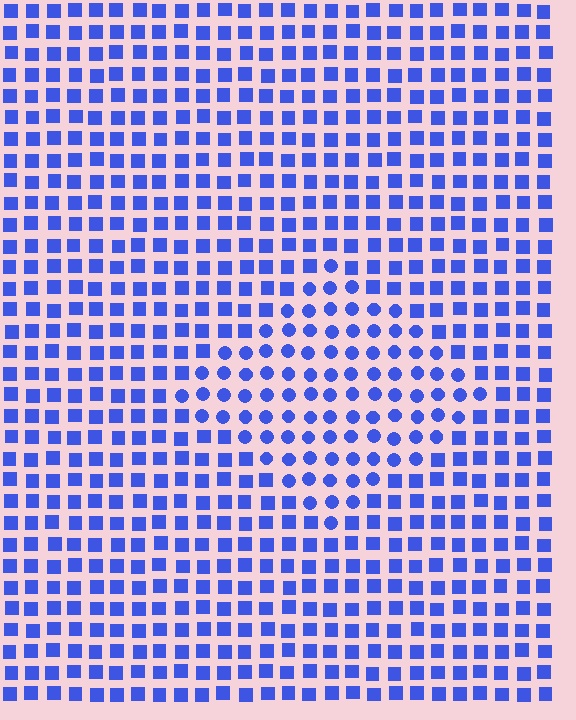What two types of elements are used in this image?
The image uses circles inside the diamond region and squares outside it.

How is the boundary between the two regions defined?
The boundary is defined by a change in element shape: circles inside vs. squares outside. All elements share the same color and spacing.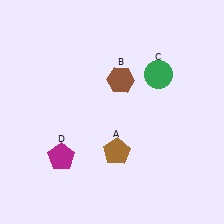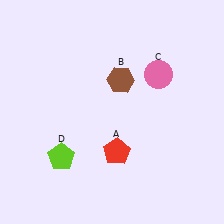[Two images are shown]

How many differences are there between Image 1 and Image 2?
There are 3 differences between the two images.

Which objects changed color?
A changed from brown to red. C changed from green to pink. D changed from magenta to lime.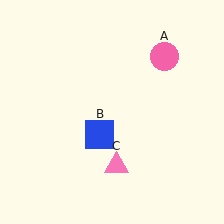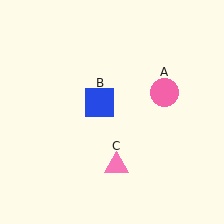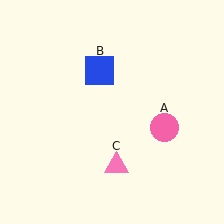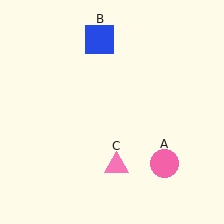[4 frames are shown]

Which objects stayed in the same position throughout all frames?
Pink triangle (object C) remained stationary.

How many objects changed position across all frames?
2 objects changed position: pink circle (object A), blue square (object B).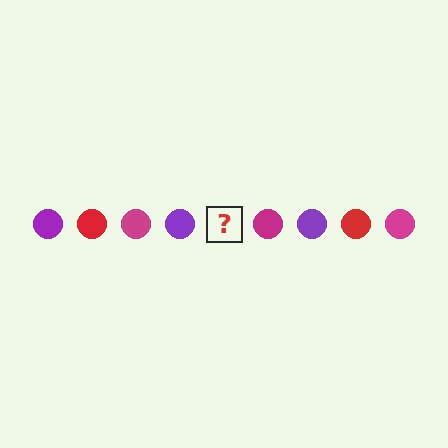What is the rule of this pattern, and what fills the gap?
The rule is that the pattern cycles through purple, red, magenta circles. The gap should be filled with a red circle.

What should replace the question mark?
The question mark should be replaced with a red circle.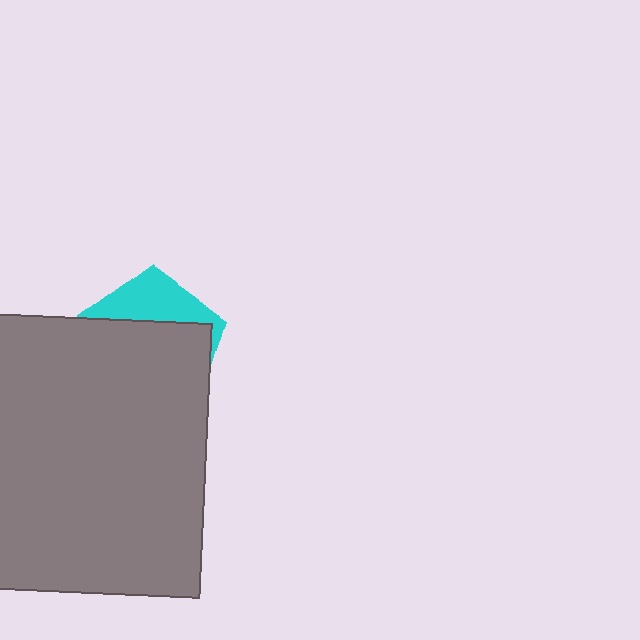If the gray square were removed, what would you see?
You would see the complete cyan pentagon.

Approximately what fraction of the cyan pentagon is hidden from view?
Roughly 70% of the cyan pentagon is hidden behind the gray square.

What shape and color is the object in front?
The object in front is a gray square.